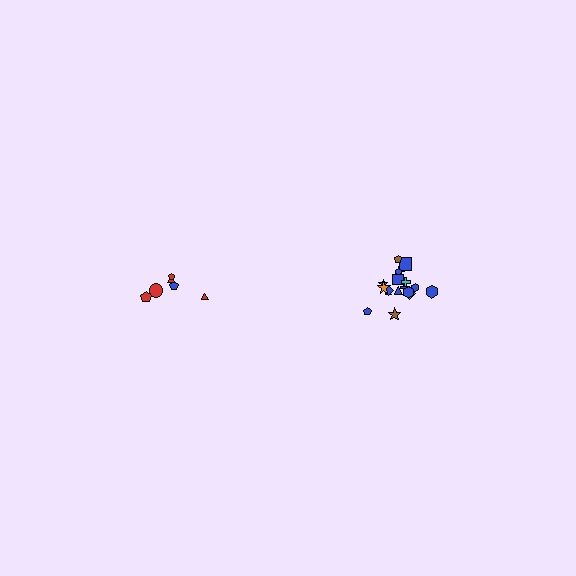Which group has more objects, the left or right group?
The right group.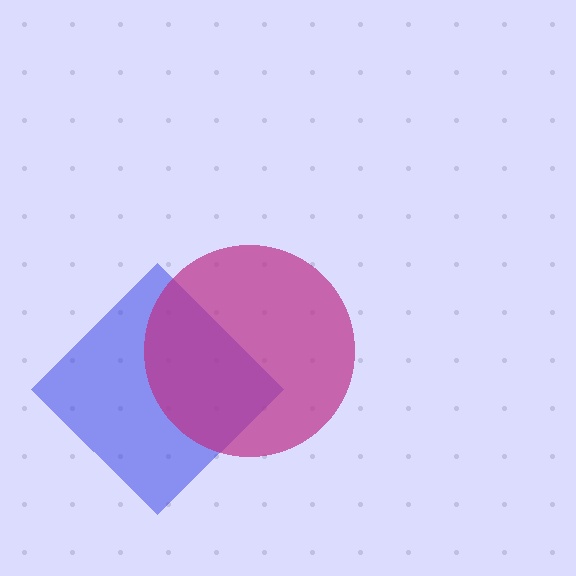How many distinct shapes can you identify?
There are 2 distinct shapes: a blue diamond, a magenta circle.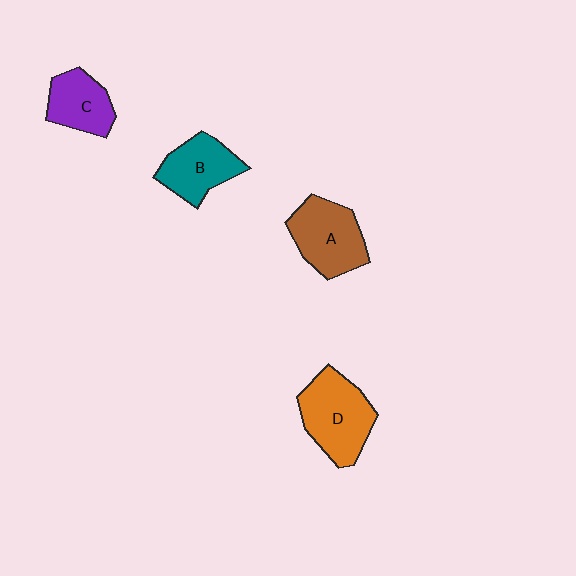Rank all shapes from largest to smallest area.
From largest to smallest: D (orange), A (brown), B (teal), C (purple).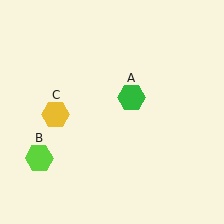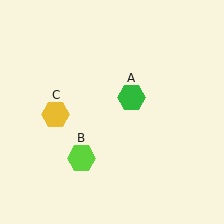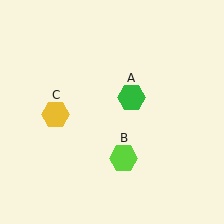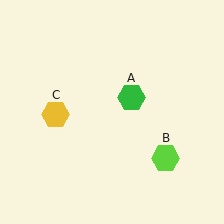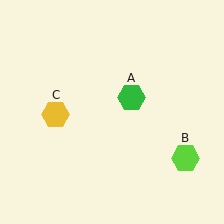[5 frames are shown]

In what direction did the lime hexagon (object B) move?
The lime hexagon (object B) moved right.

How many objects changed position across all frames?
1 object changed position: lime hexagon (object B).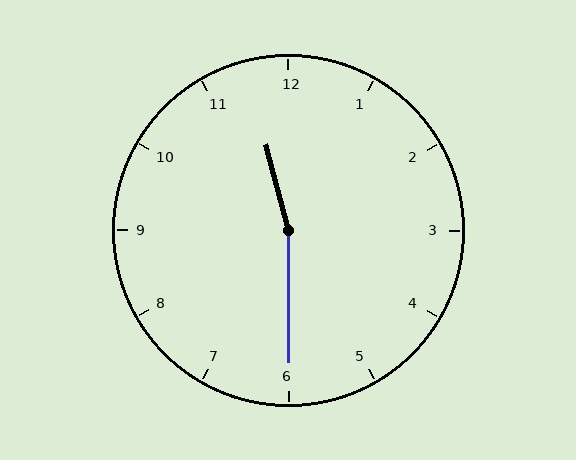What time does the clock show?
11:30.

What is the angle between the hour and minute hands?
Approximately 165 degrees.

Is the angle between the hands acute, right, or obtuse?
It is obtuse.